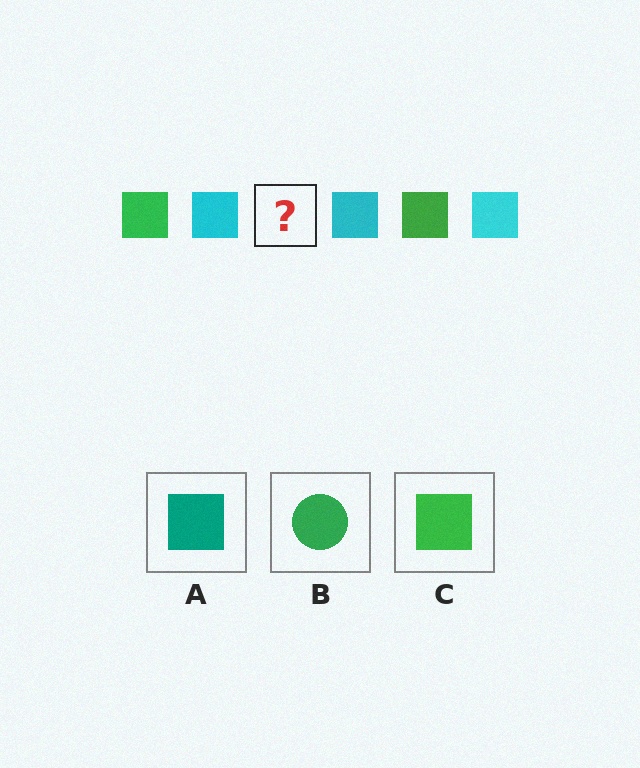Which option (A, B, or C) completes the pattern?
C.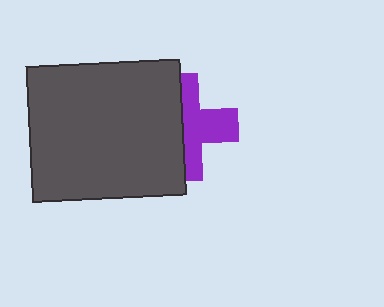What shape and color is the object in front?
The object in front is a dark gray rectangle.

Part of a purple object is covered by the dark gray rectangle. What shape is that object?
It is a cross.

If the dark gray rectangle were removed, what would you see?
You would see the complete purple cross.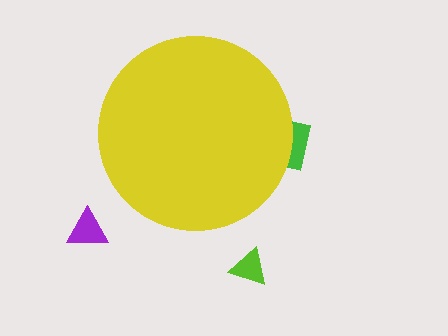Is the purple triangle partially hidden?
No, the purple triangle is fully visible.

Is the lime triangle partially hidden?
No, the lime triangle is fully visible.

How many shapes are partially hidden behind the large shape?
1 shape is partially hidden.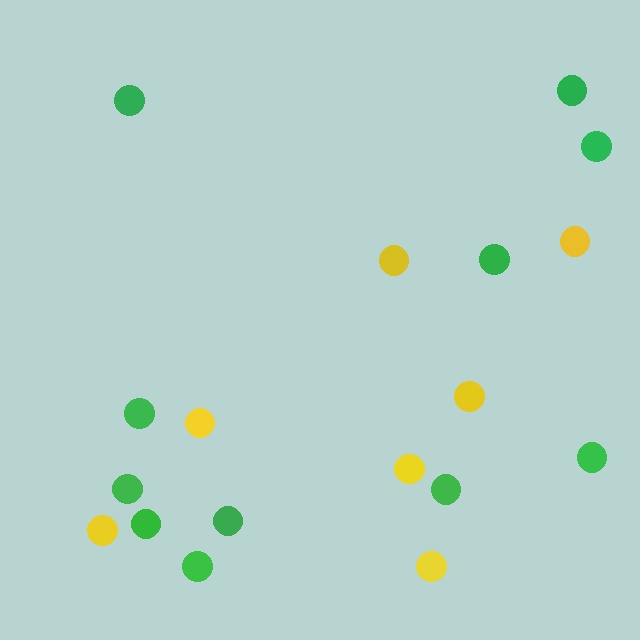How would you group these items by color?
There are 2 groups: one group of yellow circles (7) and one group of green circles (11).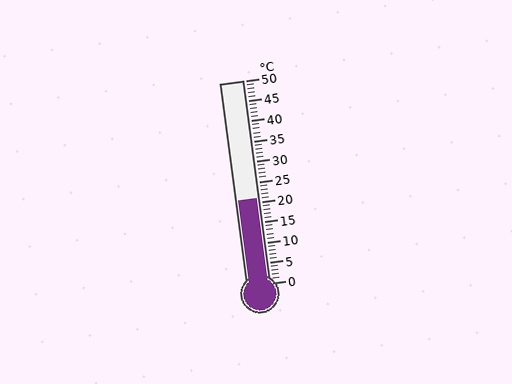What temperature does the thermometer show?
The thermometer shows approximately 21°C.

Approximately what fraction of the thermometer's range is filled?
The thermometer is filled to approximately 40% of its range.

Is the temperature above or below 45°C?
The temperature is below 45°C.